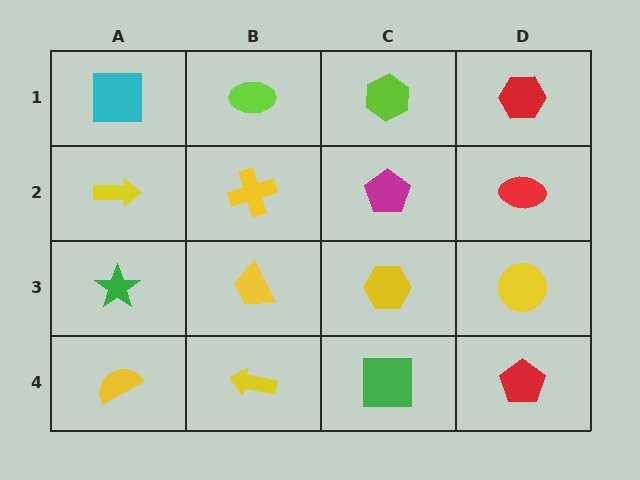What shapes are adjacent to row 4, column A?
A green star (row 3, column A), a yellow arrow (row 4, column B).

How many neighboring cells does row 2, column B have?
4.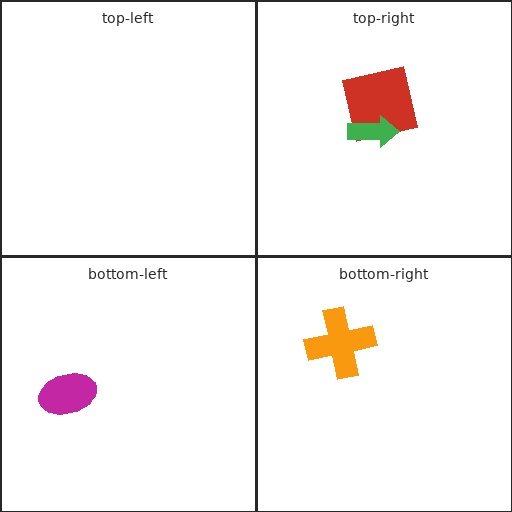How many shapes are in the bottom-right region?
1.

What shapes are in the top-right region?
The red square, the green arrow.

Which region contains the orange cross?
The bottom-right region.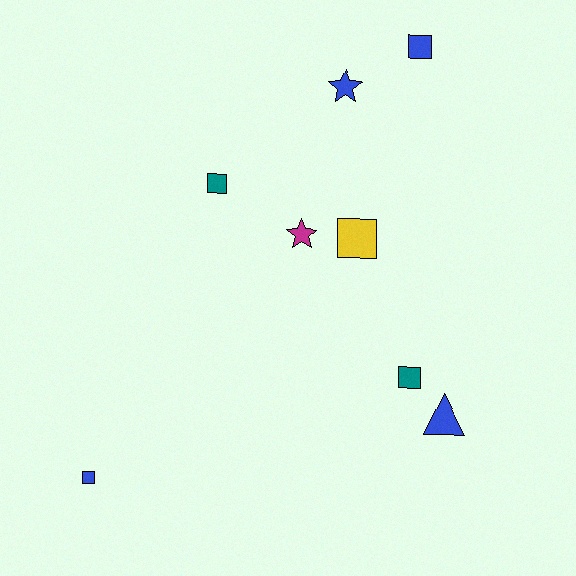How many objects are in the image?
There are 8 objects.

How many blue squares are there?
There are 2 blue squares.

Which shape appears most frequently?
Square, with 5 objects.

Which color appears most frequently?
Blue, with 4 objects.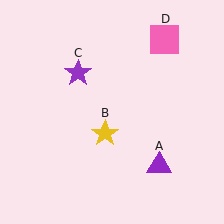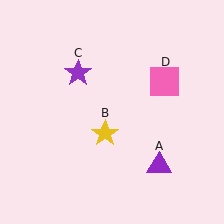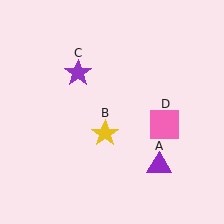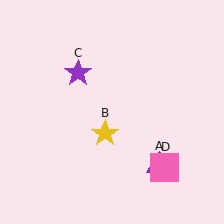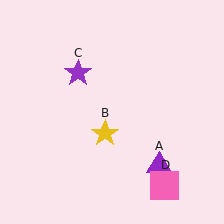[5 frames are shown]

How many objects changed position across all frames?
1 object changed position: pink square (object D).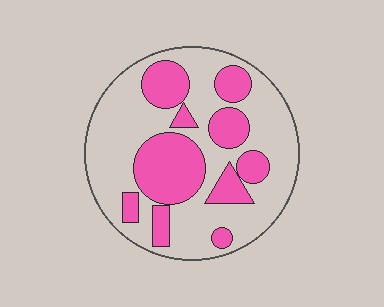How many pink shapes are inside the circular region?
10.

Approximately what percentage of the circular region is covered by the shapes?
Approximately 35%.